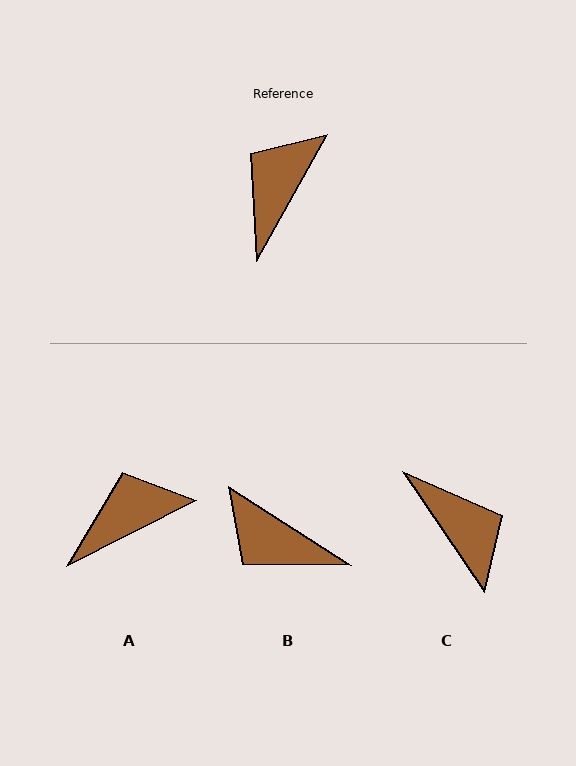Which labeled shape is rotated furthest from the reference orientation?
C, about 117 degrees away.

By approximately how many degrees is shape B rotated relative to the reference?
Approximately 86 degrees counter-clockwise.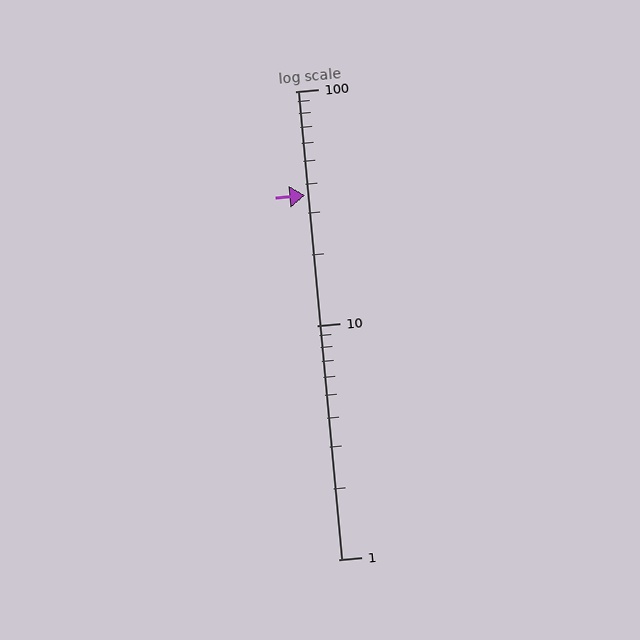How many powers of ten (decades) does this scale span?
The scale spans 2 decades, from 1 to 100.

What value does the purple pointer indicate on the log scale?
The pointer indicates approximately 36.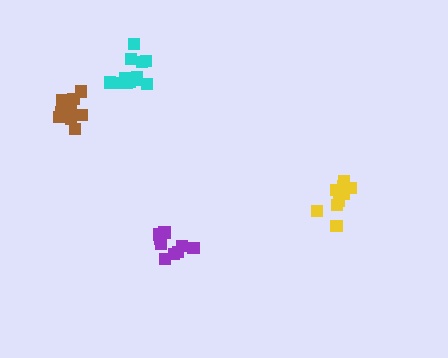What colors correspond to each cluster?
The clusters are colored: brown, cyan, yellow, purple.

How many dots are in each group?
Group 1: 9 dots, Group 2: 13 dots, Group 3: 9 dots, Group 4: 10 dots (41 total).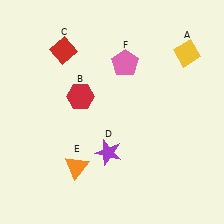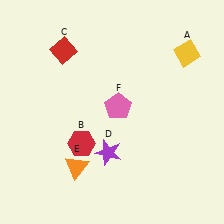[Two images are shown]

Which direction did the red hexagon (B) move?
The red hexagon (B) moved down.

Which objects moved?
The objects that moved are: the red hexagon (B), the pink pentagon (F).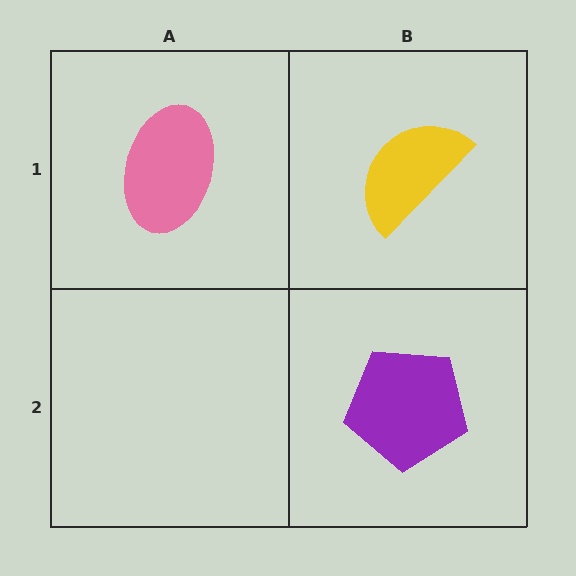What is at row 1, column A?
A pink ellipse.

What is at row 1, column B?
A yellow semicircle.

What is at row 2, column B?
A purple pentagon.